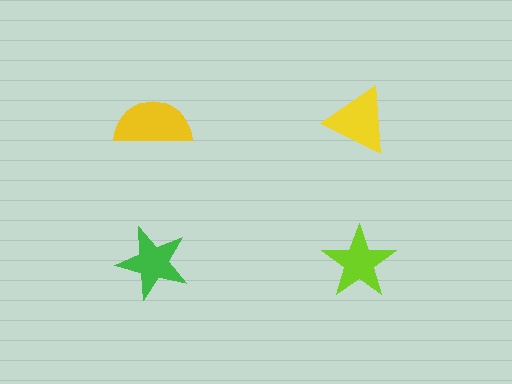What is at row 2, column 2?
A lime star.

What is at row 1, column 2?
A yellow triangle.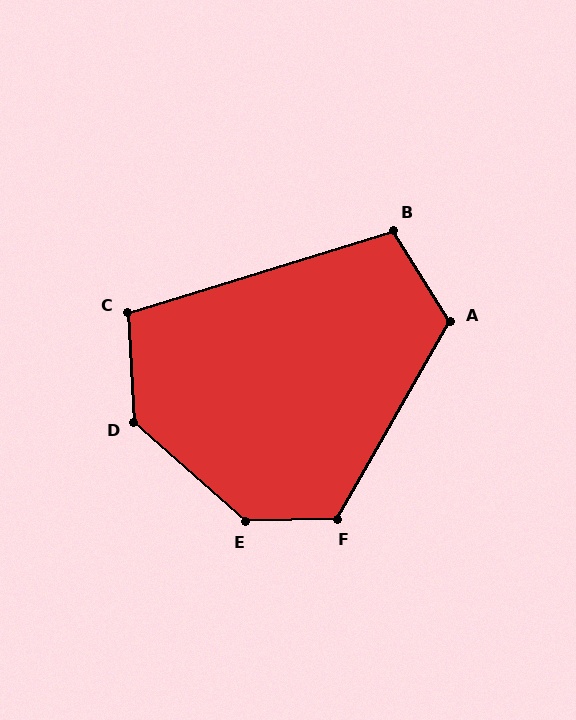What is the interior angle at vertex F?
Approximately 121 degrees (obtuse).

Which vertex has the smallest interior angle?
C, at approximately 104 degrees.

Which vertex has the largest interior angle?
E, at approximately 137 degrees.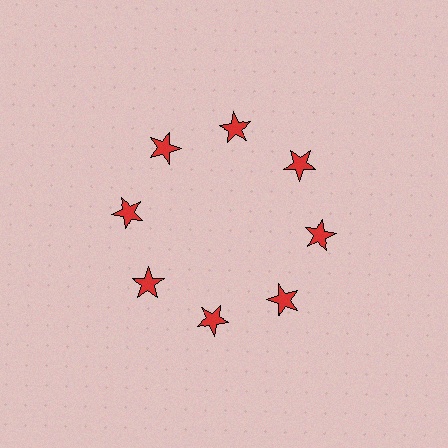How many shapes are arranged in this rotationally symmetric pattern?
There are 8 shapes, arranged in 8 groups of 1.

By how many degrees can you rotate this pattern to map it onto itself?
The pattern maps onto itself every 45 degrees of rotation.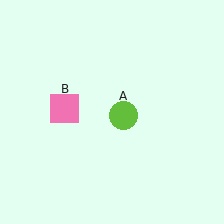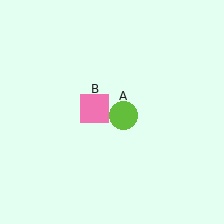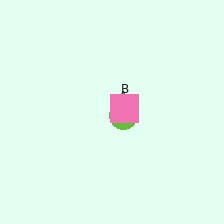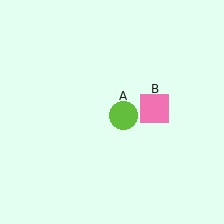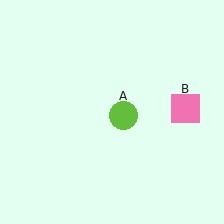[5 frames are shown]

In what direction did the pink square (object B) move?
The pink square (object B) moved right.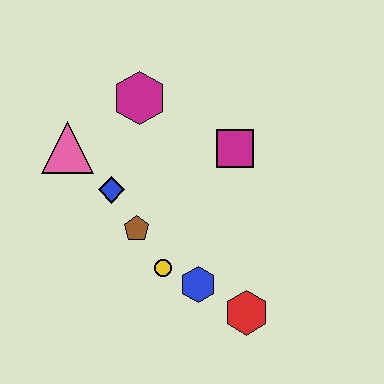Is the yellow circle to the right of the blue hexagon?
No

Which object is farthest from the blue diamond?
The red hexagon is farthest from the blue diamond.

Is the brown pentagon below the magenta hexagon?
Yes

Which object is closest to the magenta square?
The magenta hexagon is closest to the magenta square.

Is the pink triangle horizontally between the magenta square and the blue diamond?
No